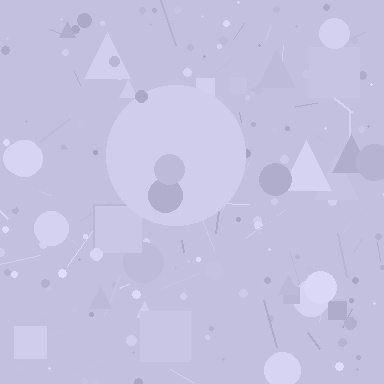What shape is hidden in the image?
A circle is hidden in the image.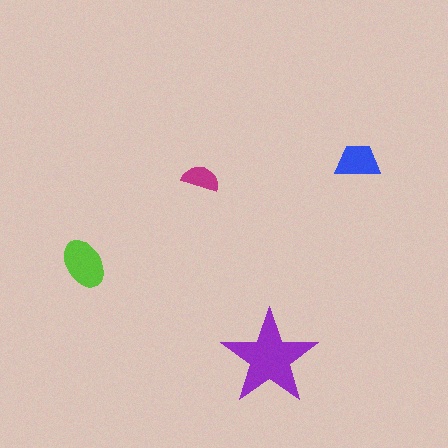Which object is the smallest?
The magenta semicircle.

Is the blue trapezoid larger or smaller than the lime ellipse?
Smaller.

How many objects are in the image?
There are 4 objects in the image.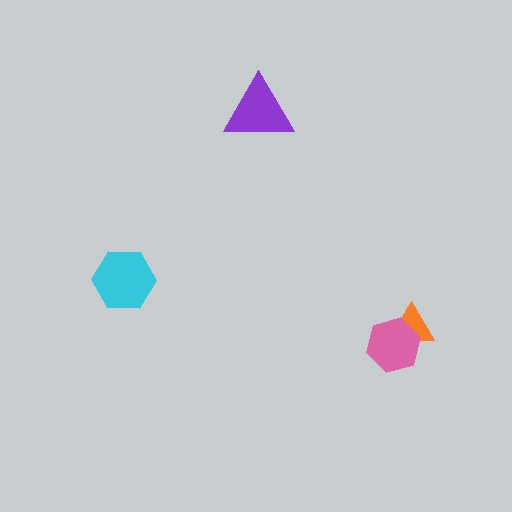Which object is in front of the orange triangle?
The pink hexagon is in front of the orange triangle.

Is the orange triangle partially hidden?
Yes, it is partially covered by another shape.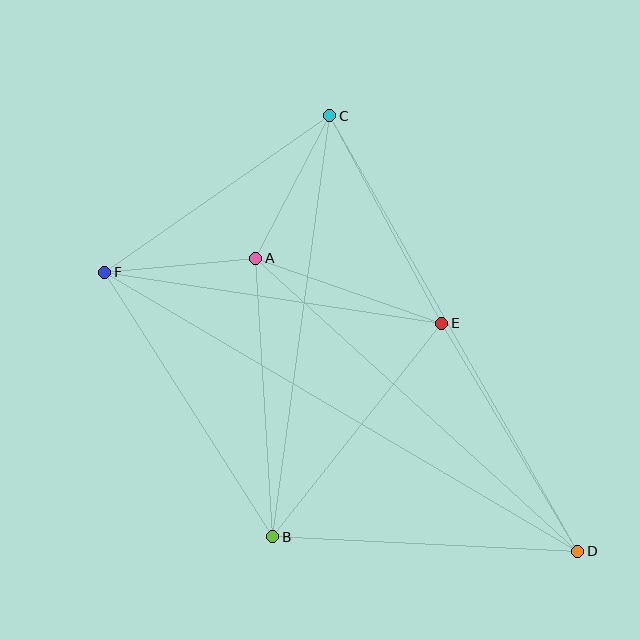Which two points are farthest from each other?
Points D and F are farthest from each other.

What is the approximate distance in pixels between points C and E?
The distance between C and E is approximately 236 pixels.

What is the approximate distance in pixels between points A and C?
The distance between A and C is approximately 160 pixels.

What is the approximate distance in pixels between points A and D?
The distance between A and D is approximately 435 pixels.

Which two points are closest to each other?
Points A and F are closest to each other.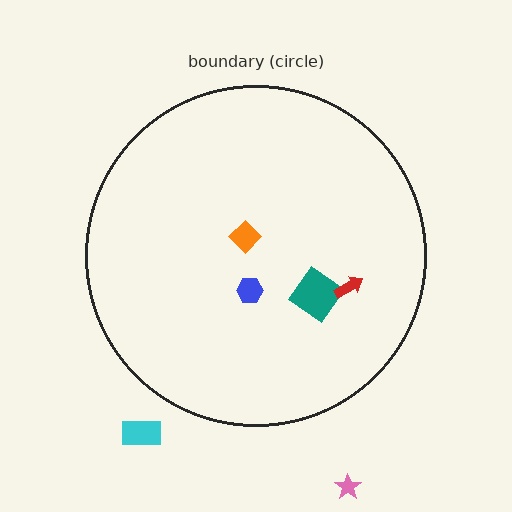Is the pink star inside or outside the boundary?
Outside.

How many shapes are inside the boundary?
4 inside, 2 outside.